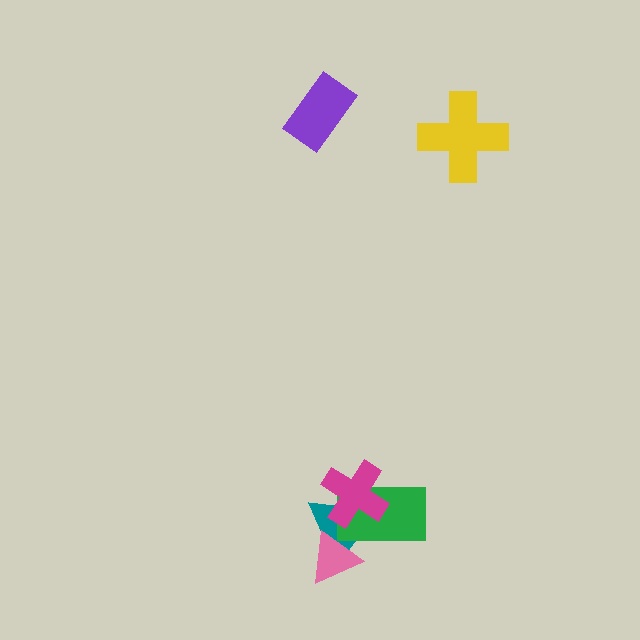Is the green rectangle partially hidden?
Yes, it is partially covered by another shape.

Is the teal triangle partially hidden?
Yes, it is partially covered by another shape.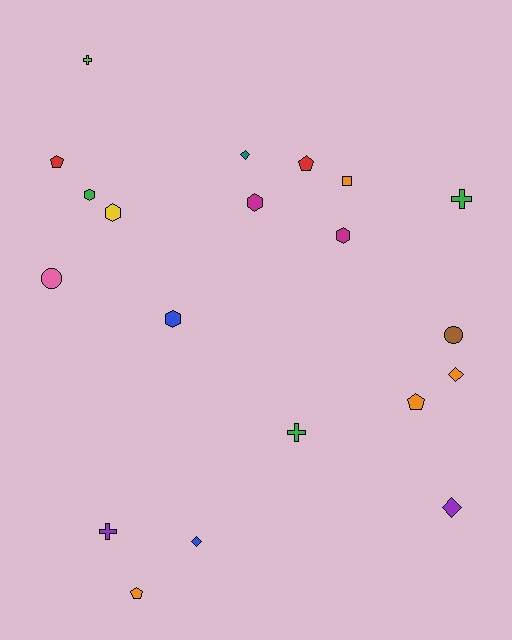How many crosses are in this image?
There are 4 crosses.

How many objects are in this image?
There are 20 objects.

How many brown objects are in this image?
There is 1 brown object.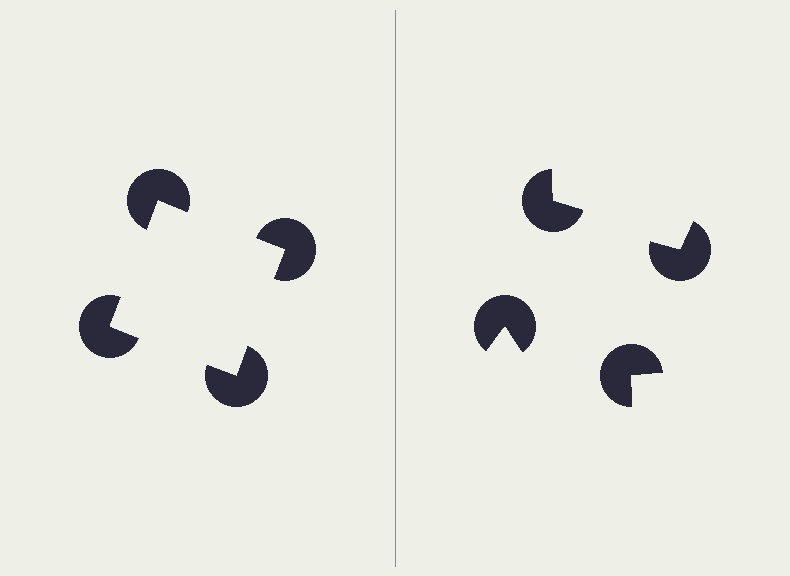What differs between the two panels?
The pac-man discs are positioned identically on both sides; only the wedge orientations differ. On the left they align to a square; on the right they are misaligned.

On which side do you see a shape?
An illusory square appears on the left side. On the right side the wedge cuts are rotated, so no coherent shape forms.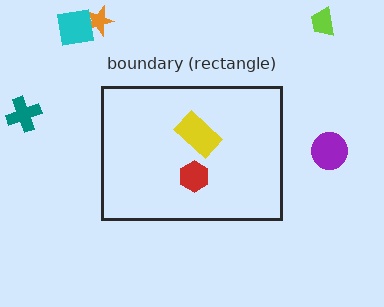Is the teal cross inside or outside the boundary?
Outside.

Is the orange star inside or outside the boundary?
Outside.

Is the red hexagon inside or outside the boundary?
Inside.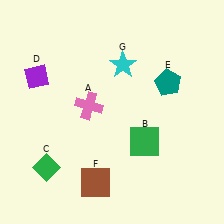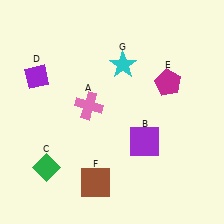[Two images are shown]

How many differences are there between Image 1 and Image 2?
There are 2 differences between the two images.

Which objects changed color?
B changed from green to purple. E changed from teal to magenta.